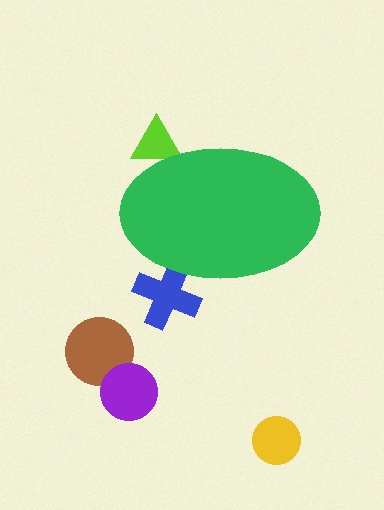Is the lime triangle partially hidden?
Yes, the lime triangle is partially hidden behind the green ellipse.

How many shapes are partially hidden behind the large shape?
2 shapes are partially hidden.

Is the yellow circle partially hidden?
No, the yellow circle is fully visible.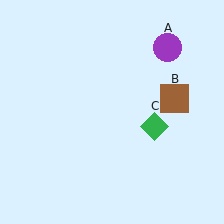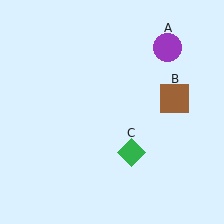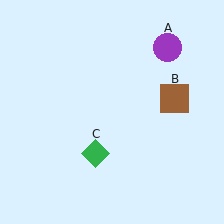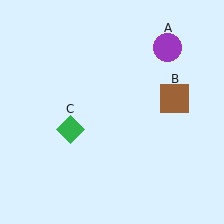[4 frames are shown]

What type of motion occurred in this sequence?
The green diamond (object C) rotated clockwise around the center of the scene.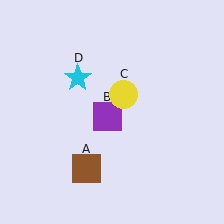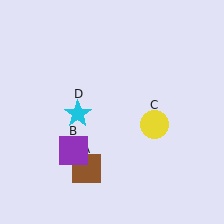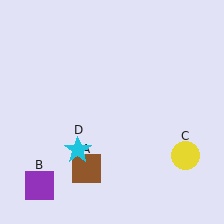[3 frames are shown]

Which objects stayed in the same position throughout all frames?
Brown square (object A) remained stationary.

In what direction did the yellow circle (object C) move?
The yellow circle (object C) moved down and to the right.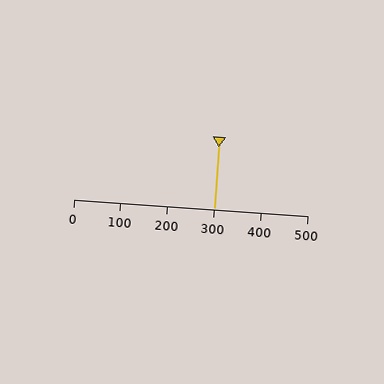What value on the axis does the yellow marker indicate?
The marker indicates approximately 300.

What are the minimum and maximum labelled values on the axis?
The axis runs from 0 to 500.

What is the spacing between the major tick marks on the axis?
The major ticks are spaced 100 apart.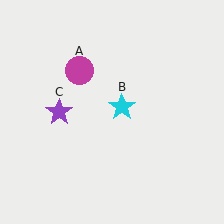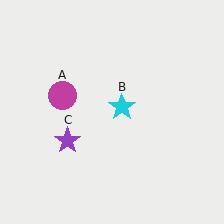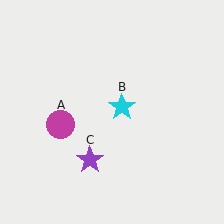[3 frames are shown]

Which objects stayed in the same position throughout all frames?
Cyan star (object B) remained stationary.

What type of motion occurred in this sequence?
The magenta circle (object A), purple star (object C) rotated counterclockwise around the center of the scene.